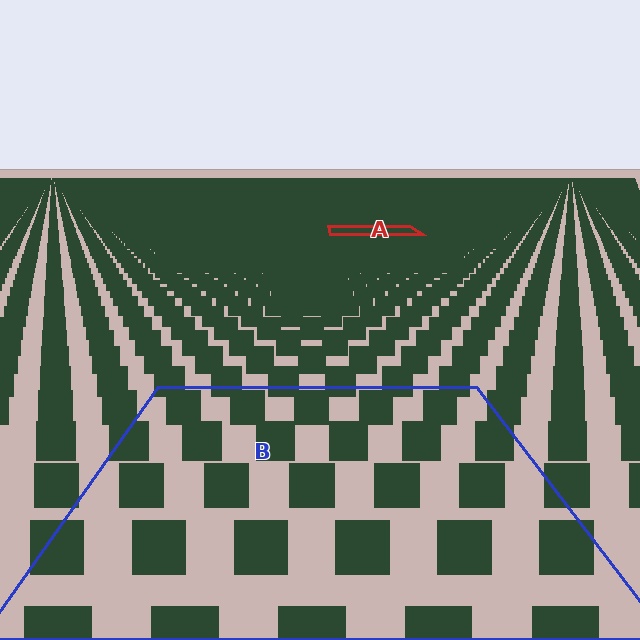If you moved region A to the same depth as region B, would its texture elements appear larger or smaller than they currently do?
They would appear larger. At a closer depth, the same texture elements are projected at a bigger on-screen size.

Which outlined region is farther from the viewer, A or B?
Region A is farther from the viewer — the texture elements inside it appear smaller and more densely packed.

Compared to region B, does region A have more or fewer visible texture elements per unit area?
Region A has more texture elements per unit area — they are packed more densely because it is farther away.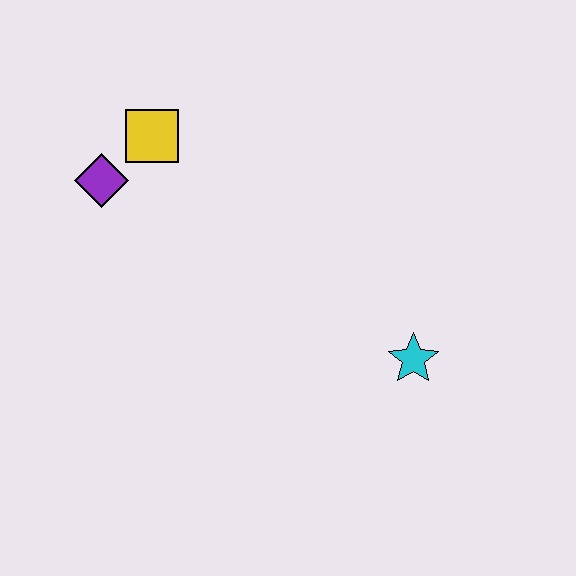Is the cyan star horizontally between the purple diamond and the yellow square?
No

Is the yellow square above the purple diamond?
Yes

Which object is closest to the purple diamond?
The yellow square is closest to the purple diamond.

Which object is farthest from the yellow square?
The cyan star is farthest from the yellow square.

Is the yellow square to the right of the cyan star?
No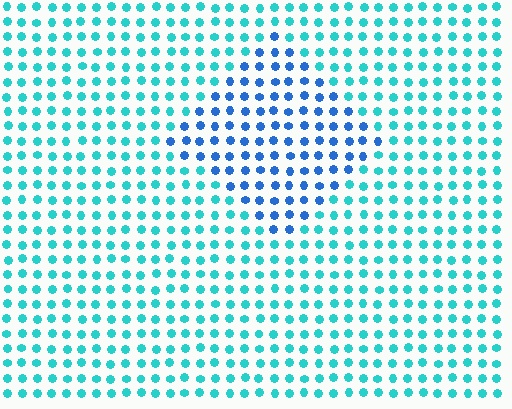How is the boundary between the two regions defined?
The boundary is defined purely by a slight shift in hue (about 38 degrees). Spacing, size, and orientation are identical on both sides.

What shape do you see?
I see a diamond.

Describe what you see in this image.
The image is filled with small cyan elements in a uniform arrangement. A diamond-shaped region is visible where the elements are tinted to a slightly different hue, forming a subtle color boundary.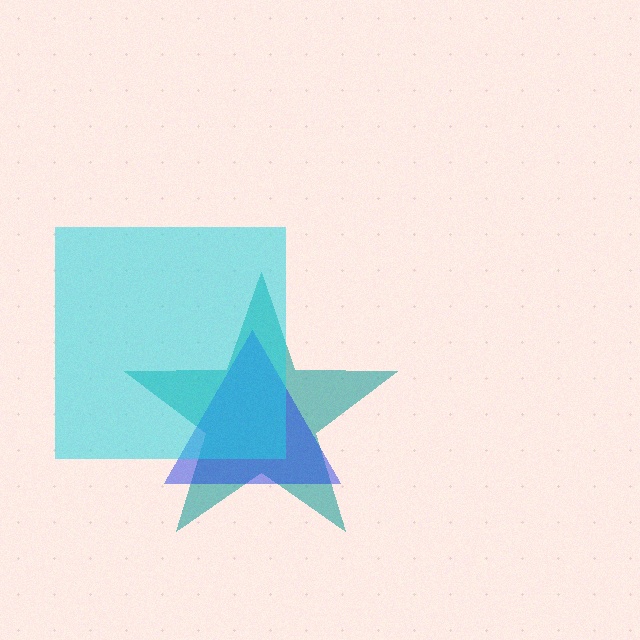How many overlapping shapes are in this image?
There are 3 overlapping shapes in the image.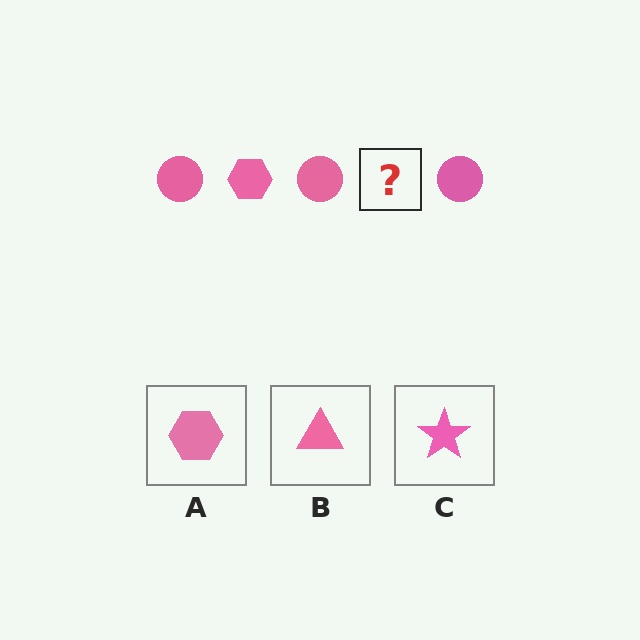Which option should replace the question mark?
Option A.